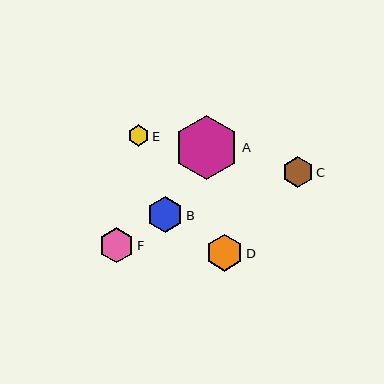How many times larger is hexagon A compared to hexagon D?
Hexagon A is approximately 1.7 times the size of hexagon D.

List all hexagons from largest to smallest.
From largest to smallest: A, D, B, F, C, E.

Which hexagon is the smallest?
Hexagon E is the smallest with a size of approximately 21 pixels.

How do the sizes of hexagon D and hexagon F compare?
Hexagon D and hexagon F are approximately the same size.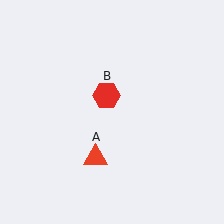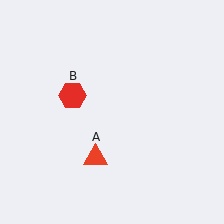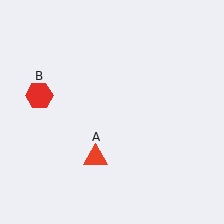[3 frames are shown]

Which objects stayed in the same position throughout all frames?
Red triangle (object A) remained stationary.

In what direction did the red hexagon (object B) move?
The red hexagon (object B) moved left.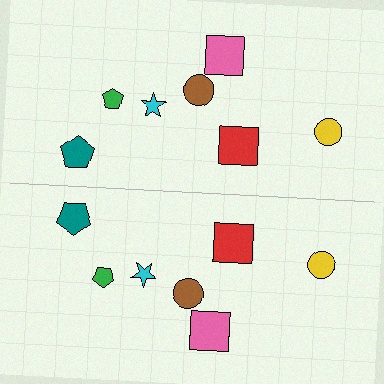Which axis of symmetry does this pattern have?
The pattern has a horizontal axis of symmetry running through the center of the image.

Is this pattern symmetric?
Yes, this pattern has bilateral (reflection) symmetry.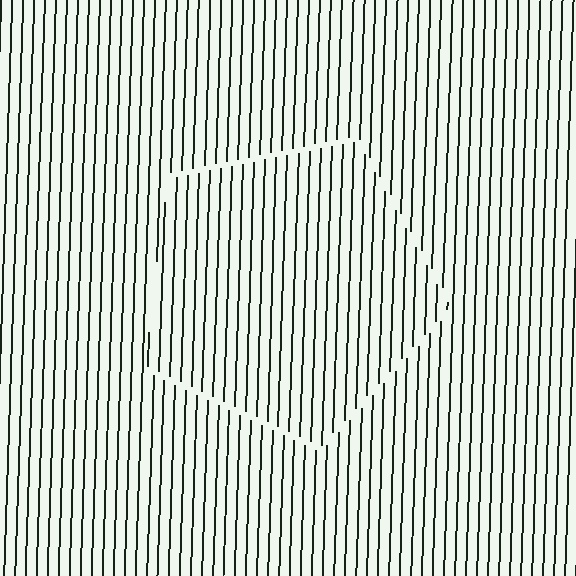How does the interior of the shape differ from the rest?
The interior of the shape contains the same grating, shifted by half a period — the contour is defined by the phase discontinuity where line-ends from the inner and outer gratings abut.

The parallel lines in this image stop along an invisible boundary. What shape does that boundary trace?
An illusory pentagon. The interior of the shape contains the same grating, shifted by half a period — the contour is defined by the phase discontinuity where line-ends from the inner and outer gratings abut.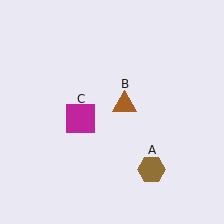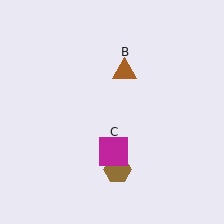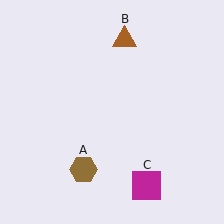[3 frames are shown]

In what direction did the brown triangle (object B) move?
The brown triangle (object B) moved up.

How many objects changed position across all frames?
3 objects changed position: brown hexagon (object A), brown triangle (object B), magenta square (object C).